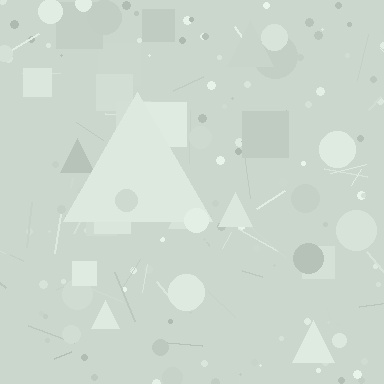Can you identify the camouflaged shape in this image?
The camouflaged shape is a triangle.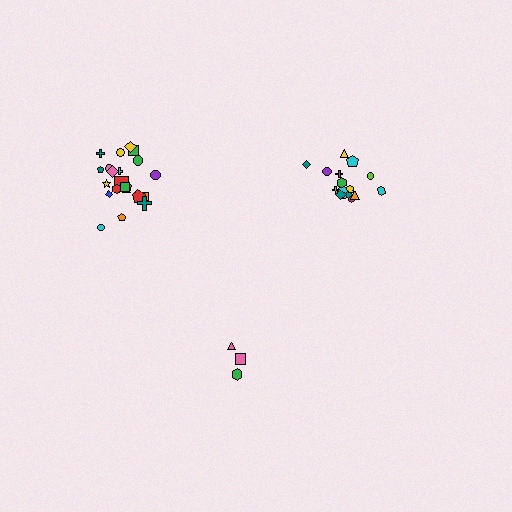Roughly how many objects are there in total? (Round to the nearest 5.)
Roughly 40 objects in total.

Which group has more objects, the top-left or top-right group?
The top-left group.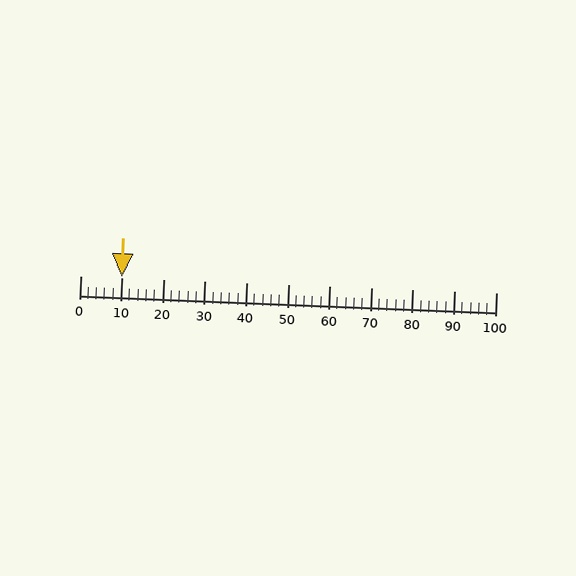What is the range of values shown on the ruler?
The ruler shows values from 0 to 100.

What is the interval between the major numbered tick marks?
The major tick marks are spaced 10 units apart.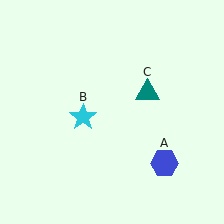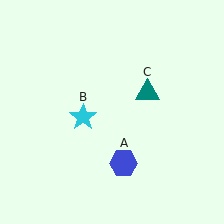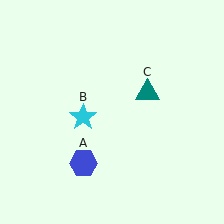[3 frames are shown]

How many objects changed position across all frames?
1 object changed position: blue hexagon (object A).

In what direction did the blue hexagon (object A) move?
The blue hexagon (object A) moved left.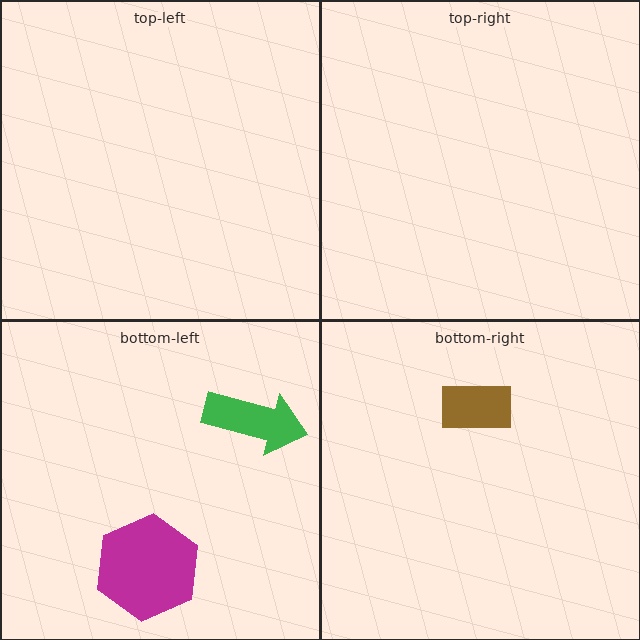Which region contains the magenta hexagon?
The bottom-left region.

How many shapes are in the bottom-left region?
2.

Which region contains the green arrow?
The bottom-left region.